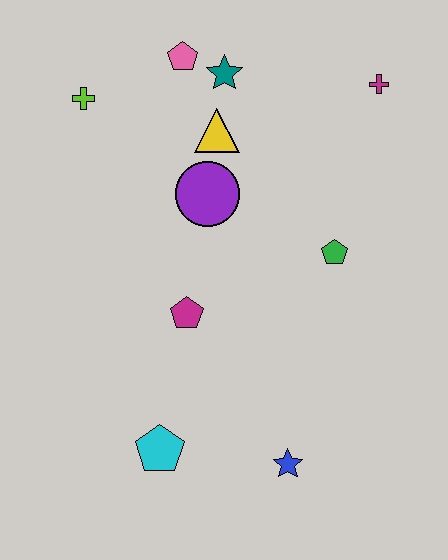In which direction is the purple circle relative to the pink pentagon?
The purple circle is below the pink pentagon.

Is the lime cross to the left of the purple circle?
Yes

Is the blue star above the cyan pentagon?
No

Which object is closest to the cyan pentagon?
The blue star is closest to the cyan pentagon.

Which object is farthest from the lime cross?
The blue star is farthest from the lime cross.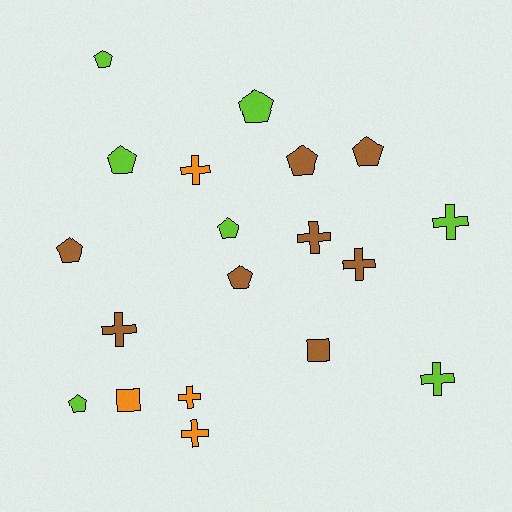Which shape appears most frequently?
Pentagon, with 9 objects.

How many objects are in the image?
There are 19 objects.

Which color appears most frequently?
Brown, with 8 objects.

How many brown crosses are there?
There are 3 brown crosses.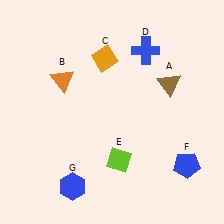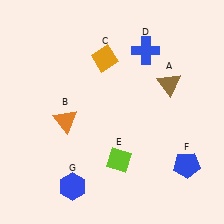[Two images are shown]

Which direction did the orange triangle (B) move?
The orange triangle (B) moved down.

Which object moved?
The orange triangle (B) moved down.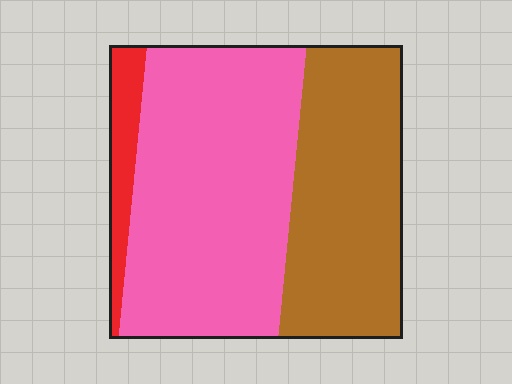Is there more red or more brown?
Brown.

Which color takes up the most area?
Pink, at roughly 55%.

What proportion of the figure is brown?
Brown covers roughly 40% of the figure.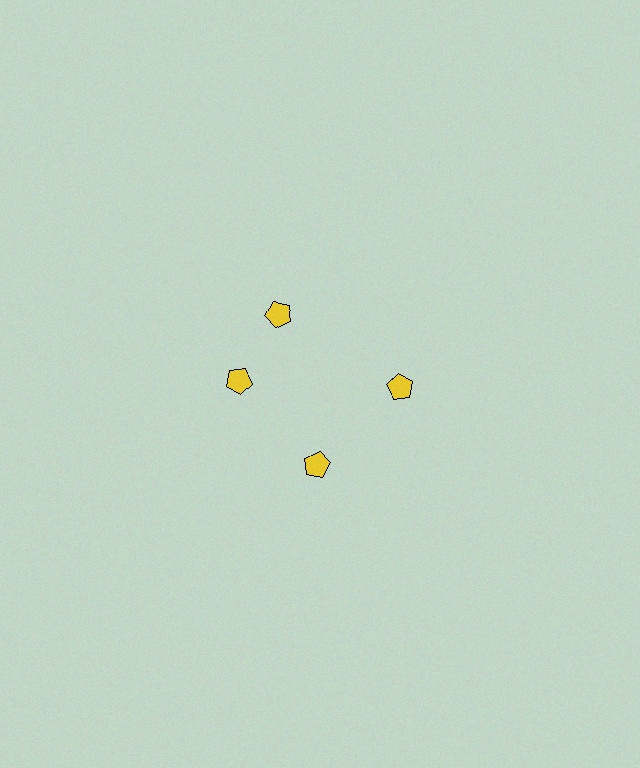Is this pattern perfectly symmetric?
No. The 4 yellow pentagons are arranged in a ring, but one element near the 12 o'clock position is rotated out of alignment along the ring, breaking the 4-fold rotational symmetry.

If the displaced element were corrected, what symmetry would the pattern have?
It would have 4-fold rotational symmetry — the pattern would map onto itself every 90 degrees.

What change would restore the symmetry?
The symmetry would be restored by rotating it back into even spacing with its neighbors so that all 4 pentagons sit at equal angles and equal distance from the center.